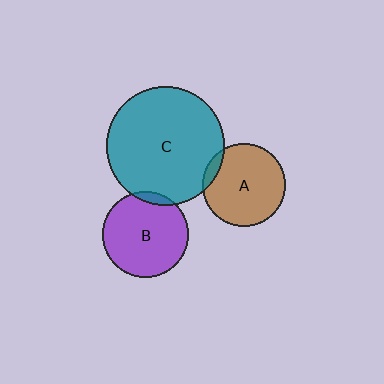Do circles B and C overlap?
Yes.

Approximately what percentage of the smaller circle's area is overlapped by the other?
Approximately 5%.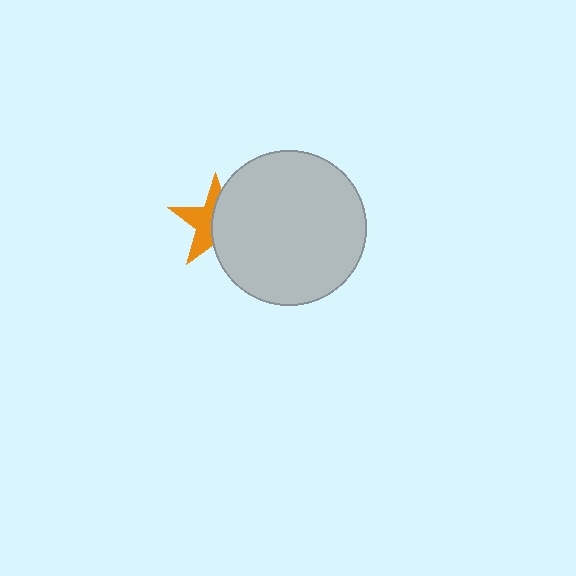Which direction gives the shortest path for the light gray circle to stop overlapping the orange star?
Moving right gives the shortest separation.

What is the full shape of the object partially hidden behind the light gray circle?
The partially hidden object is an orange star.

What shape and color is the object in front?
The object in front is a light gray circle.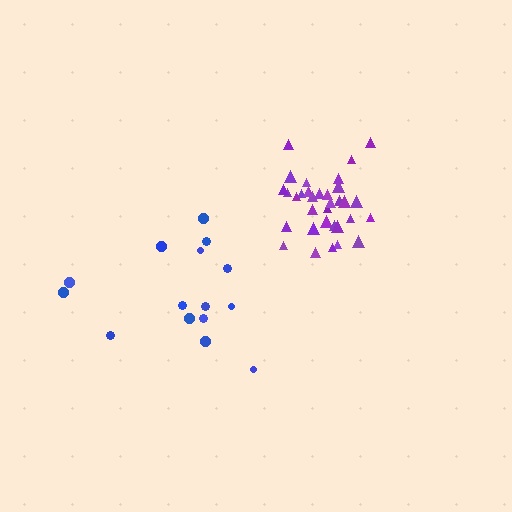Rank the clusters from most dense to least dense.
purple, blue.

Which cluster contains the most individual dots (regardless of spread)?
Purple (35).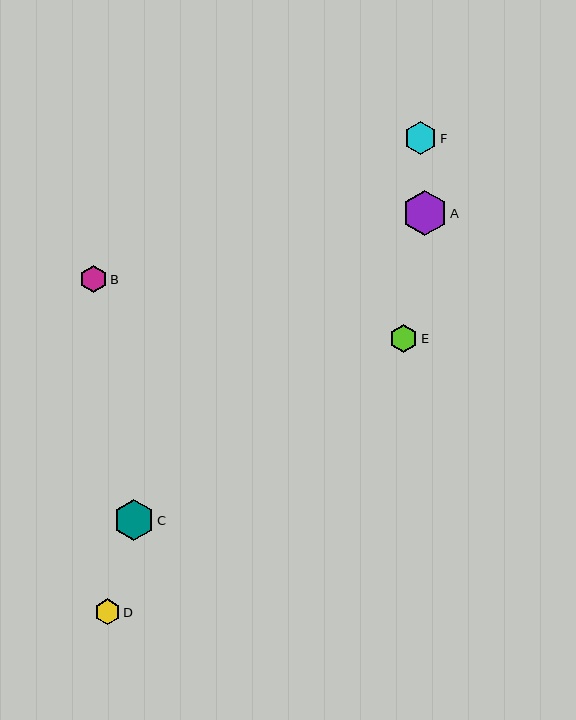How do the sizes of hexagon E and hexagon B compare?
Hexagon E and hexagon B are approximately the same size.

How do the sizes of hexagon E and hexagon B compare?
Hexagon E and hexagon B are approximately the same size.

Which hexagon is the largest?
Hexagon A is the largest with a size of approximately 45 pixels.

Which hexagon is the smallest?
Hexagon D is the smallest with a size of approximately 26 pixels.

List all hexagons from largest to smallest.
From largest to smallest: A, C, F, E, B, D.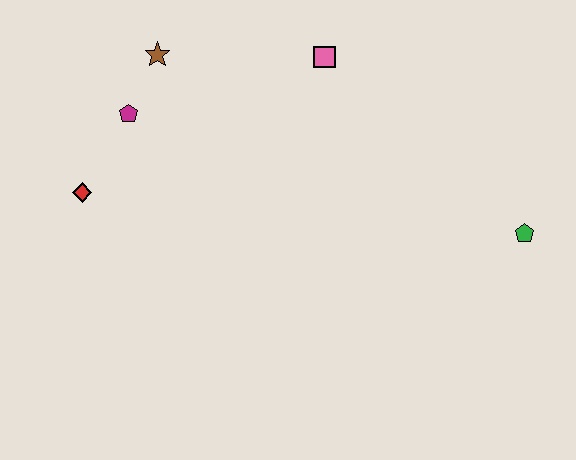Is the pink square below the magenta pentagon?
No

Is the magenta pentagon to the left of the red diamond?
No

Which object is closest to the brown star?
The magenta pentagon is closest to the brown star.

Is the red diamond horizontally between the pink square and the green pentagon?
No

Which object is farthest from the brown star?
The green pentagon is farthest from the brown star.